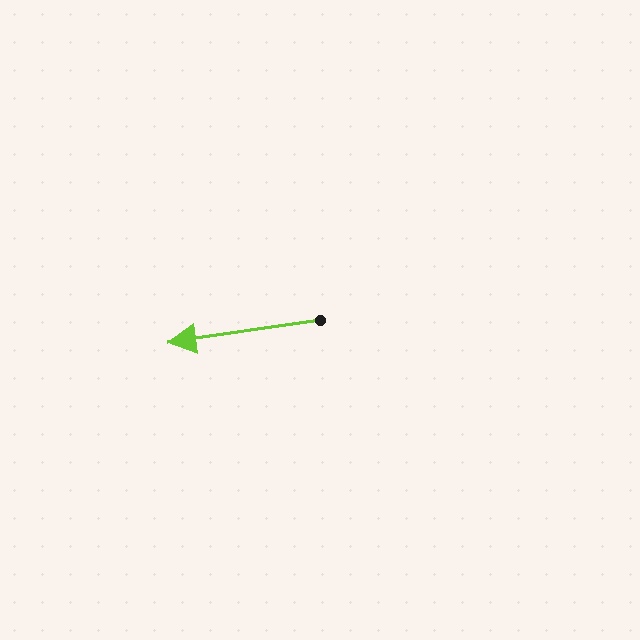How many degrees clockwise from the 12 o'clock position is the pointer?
Approximately 262 degrees.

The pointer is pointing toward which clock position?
Roughly 9 o'clock.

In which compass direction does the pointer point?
West.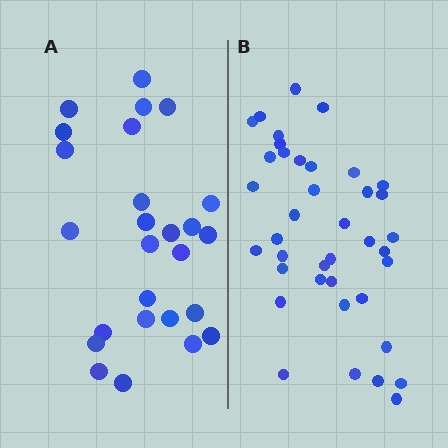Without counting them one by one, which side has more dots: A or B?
Region B (the right region) has more dots.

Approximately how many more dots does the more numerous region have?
Region B has approximately 15 more dots than region A.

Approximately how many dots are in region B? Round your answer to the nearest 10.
About 40 dots. (The exact count is 39, which rounds to 40.)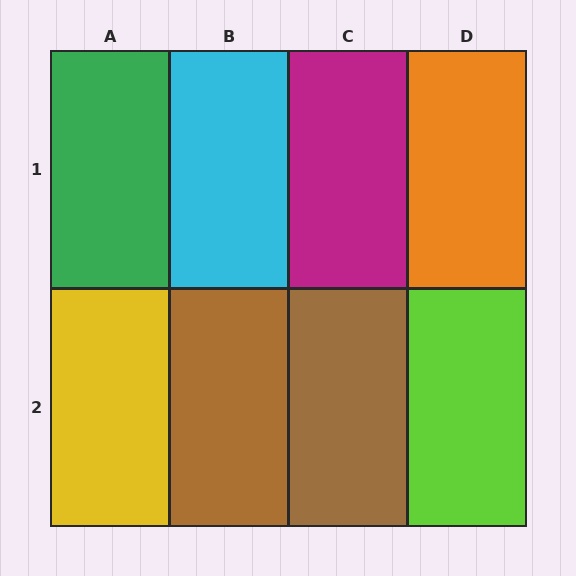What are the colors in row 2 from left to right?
Yellow, brown, brown, lime.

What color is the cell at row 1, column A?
Green.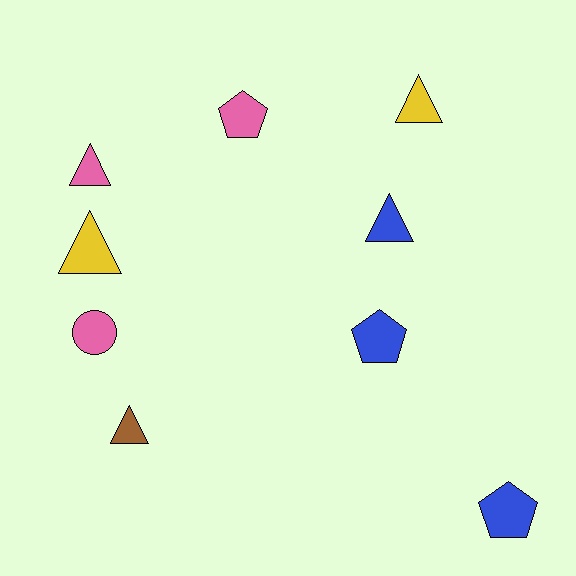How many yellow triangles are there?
There are 2 yellow triangles.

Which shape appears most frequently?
Triangle, with 5 objects.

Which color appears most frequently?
Pink, with 3 objects.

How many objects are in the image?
There are 9 objects.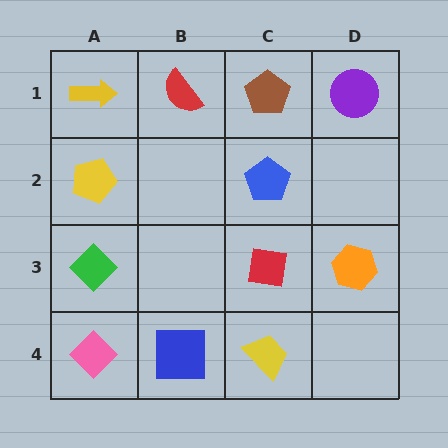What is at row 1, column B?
A red semicircle.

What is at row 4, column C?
A yellow trapezoid.